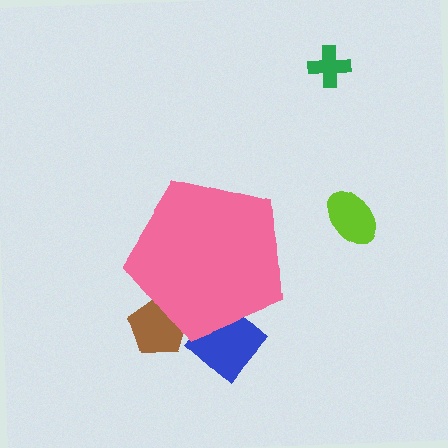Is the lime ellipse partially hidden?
No, the lime ellipse is fully visible.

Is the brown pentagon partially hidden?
Yes, the brown pentagon is partially hidden behind the pink pentagon.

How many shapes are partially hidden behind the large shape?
2 shapes are partially hidden.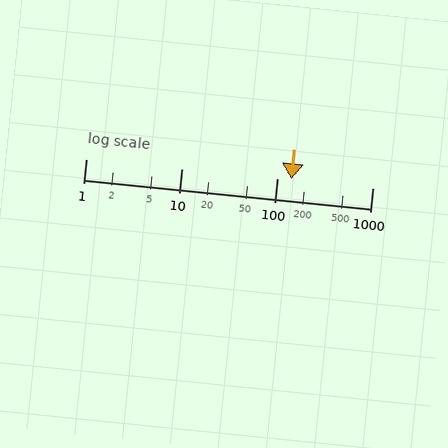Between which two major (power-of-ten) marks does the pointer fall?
The pointer is between 100 and 1000.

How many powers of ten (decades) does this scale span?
The scale spans 3 decades, from 1 to 1000.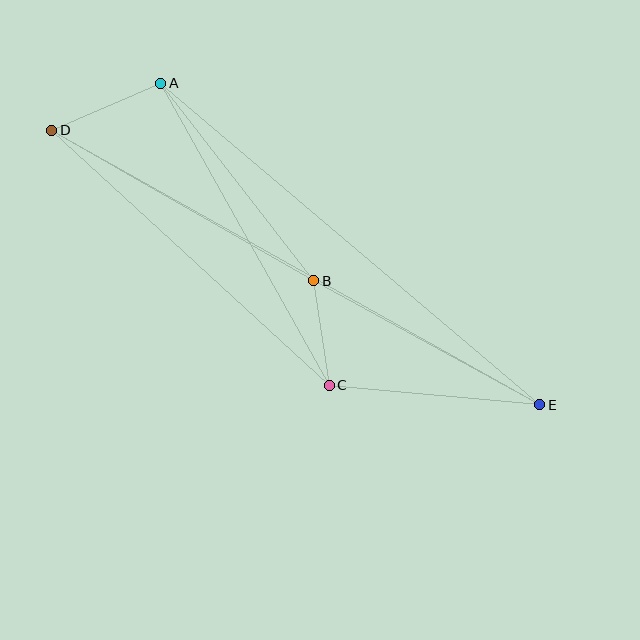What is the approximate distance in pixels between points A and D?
The distance between A and D is approximately 119 pixels.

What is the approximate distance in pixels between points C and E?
The distance between C and E is approximately 211 pixels.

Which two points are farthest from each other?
Points D and E are farthest from each other.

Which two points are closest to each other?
Points B and C are closest to each other.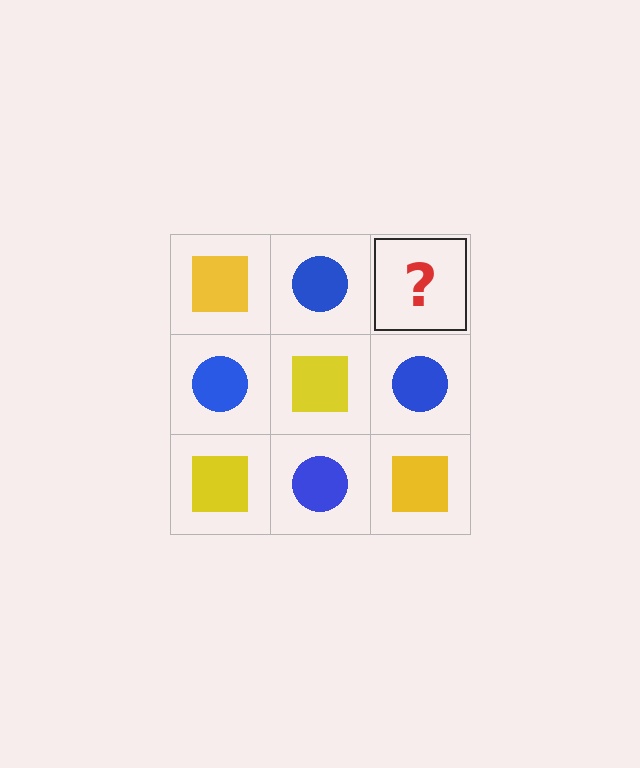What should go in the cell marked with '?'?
The missing cell should contain a yellow square.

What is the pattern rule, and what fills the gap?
The rule is that it alternates yellow square and blue circle in a checkerboard pattern. The gap should be filled with a yellow square.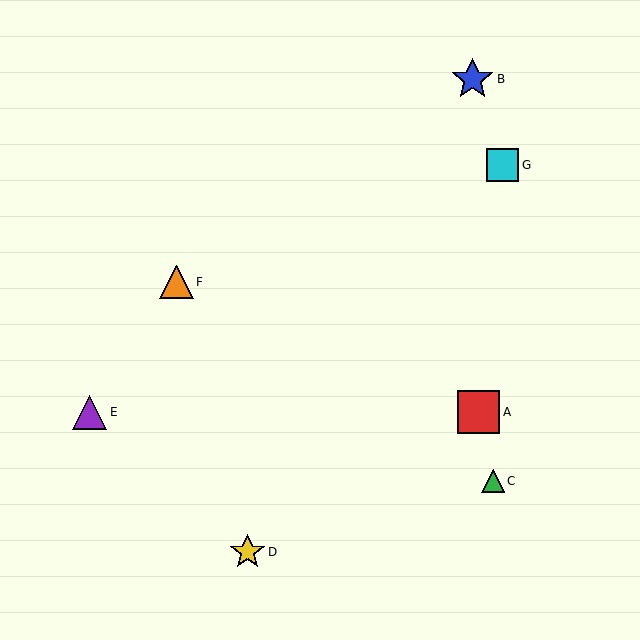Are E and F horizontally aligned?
No, E is at y≈412 and F is at y≈282.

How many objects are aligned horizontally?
2 objects (A, E) are aligned horizontally.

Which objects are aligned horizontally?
Objects A, E are aligned horizontally.